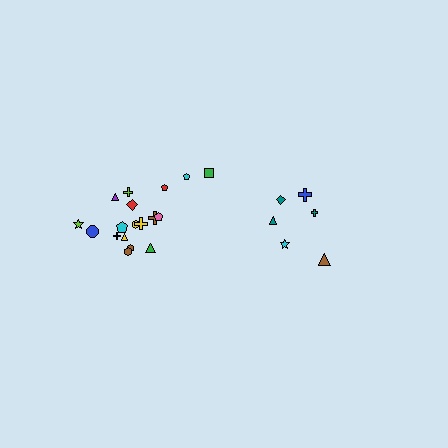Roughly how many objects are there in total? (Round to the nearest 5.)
Roughly 25 objects in total.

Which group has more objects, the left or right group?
The left group.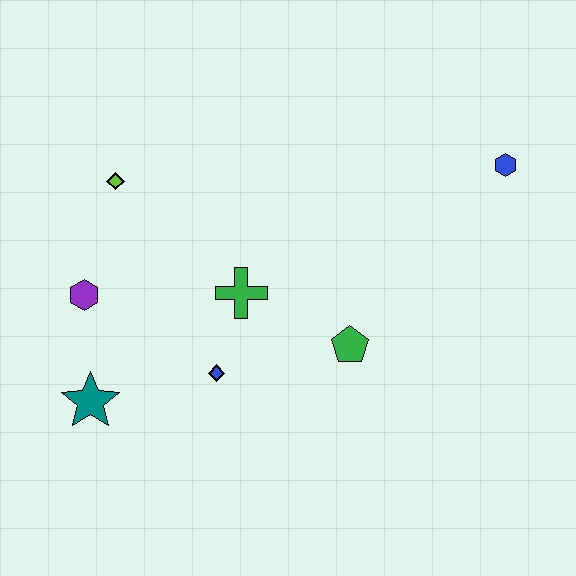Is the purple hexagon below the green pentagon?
No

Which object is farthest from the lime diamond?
The blue hexagon is farthest from the lime diamond.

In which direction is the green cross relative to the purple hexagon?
The green cross is to the right of the purple hexagon.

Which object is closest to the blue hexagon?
The green pentagon is closest to the blue hexagon.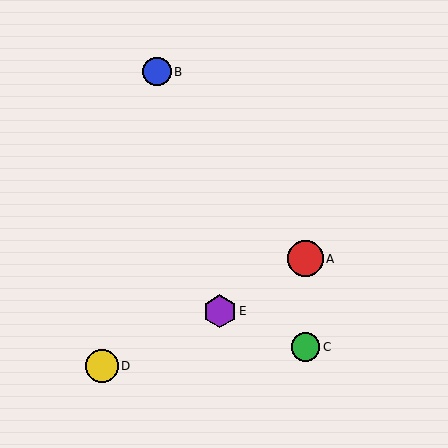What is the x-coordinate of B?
Object B is at x≈157.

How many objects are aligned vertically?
2 objects (A, C) are aligned vertically.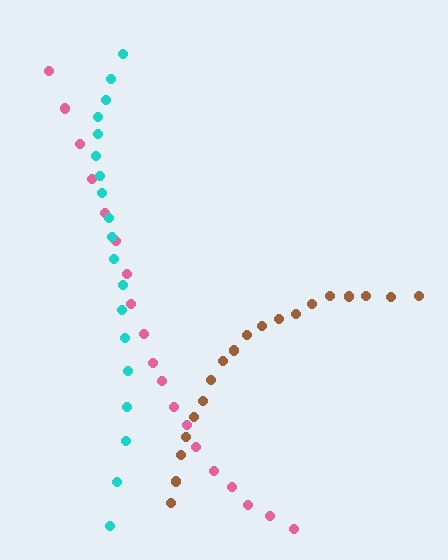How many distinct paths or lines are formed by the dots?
There are 3 distinct paths.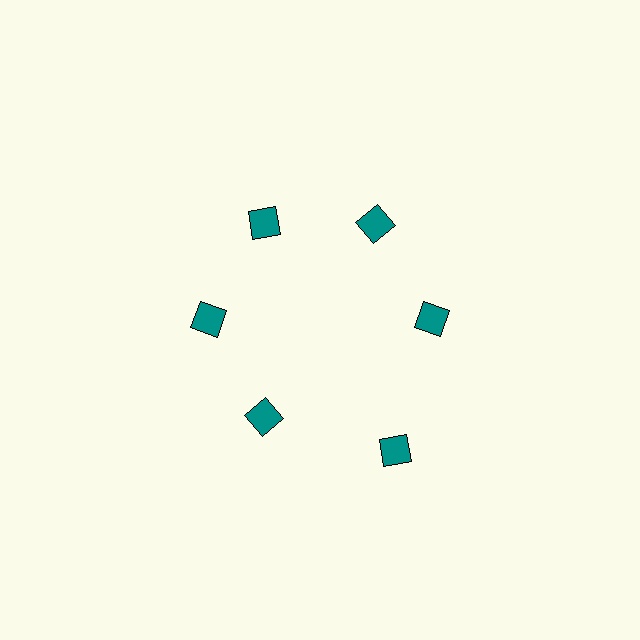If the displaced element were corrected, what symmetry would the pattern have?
It would have 6-fold rotational symmetry — the pattern would map onto itself every 60 degrees.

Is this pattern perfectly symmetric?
No. The 6 teal diamonds are arranged in a ring, but one element near the 5 o'clock position is pushed outward from the center, breaking the 6-fold rotational symmetry.